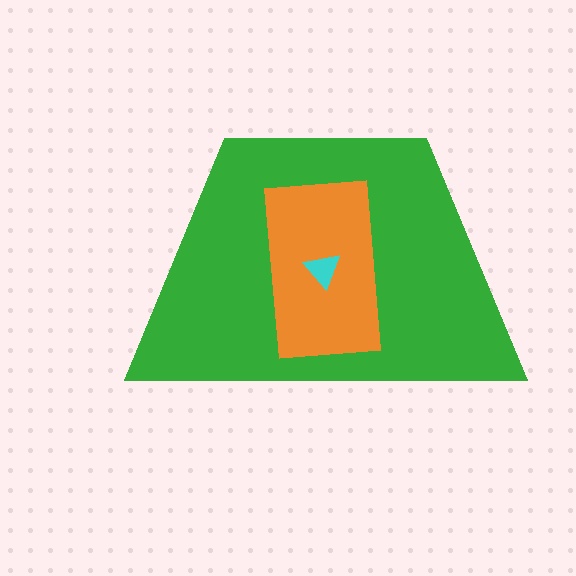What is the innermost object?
The cyan triangle.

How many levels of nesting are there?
3.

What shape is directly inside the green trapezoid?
The orange rectangle.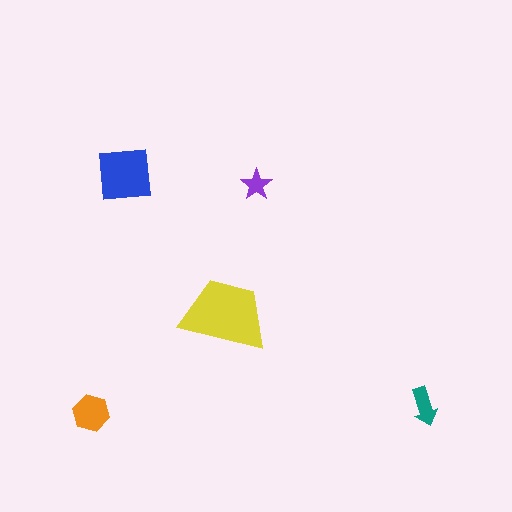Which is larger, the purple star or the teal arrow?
The teal arrow.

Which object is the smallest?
The purple star.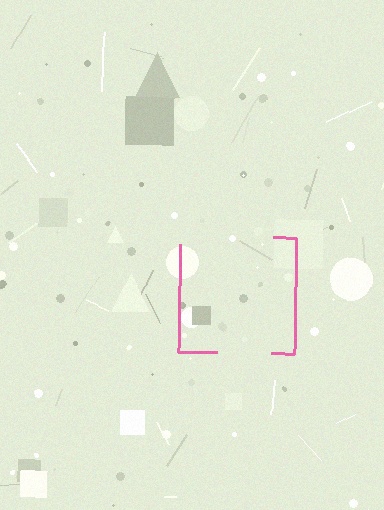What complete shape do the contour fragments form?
The contour fragments form a square.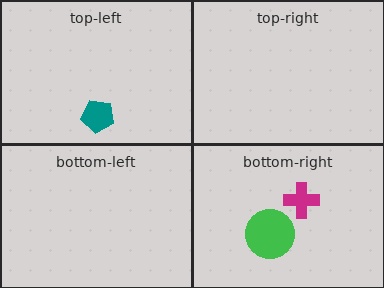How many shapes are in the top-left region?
1.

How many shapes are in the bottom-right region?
2.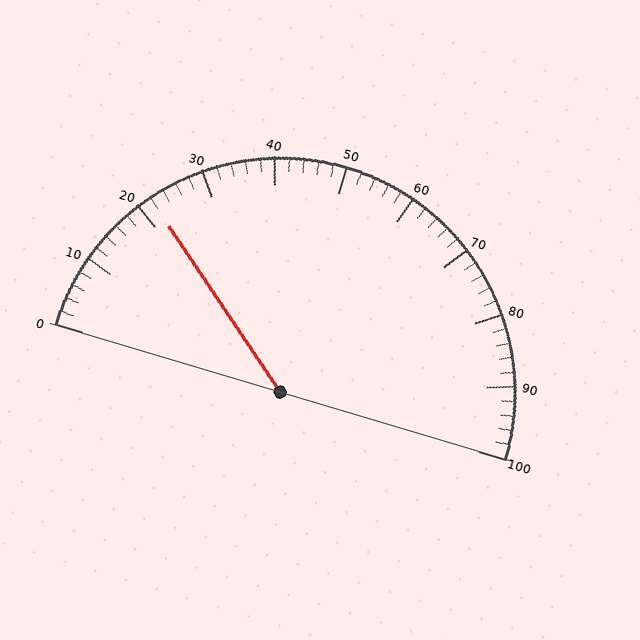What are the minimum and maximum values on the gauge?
The gauge ranges from 0 to 100.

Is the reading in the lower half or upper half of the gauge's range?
The reading is in the lower half of the range (0 to 100).